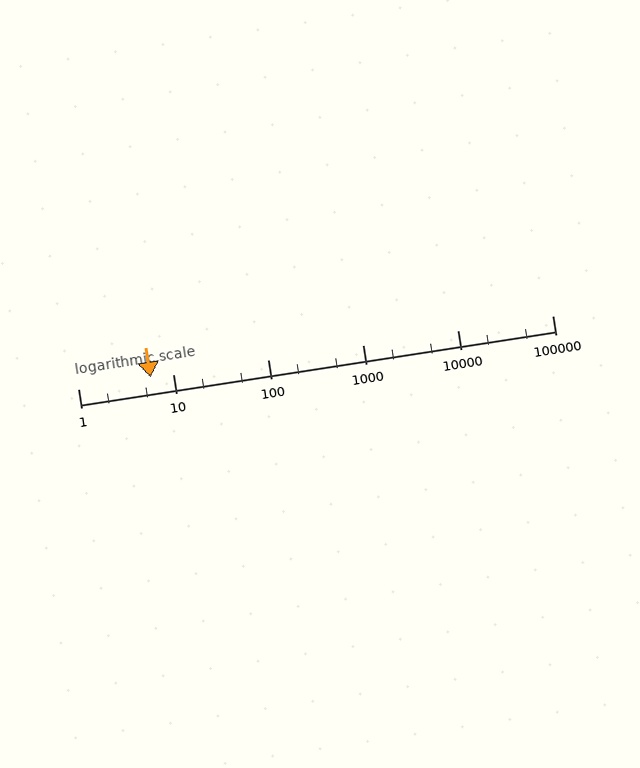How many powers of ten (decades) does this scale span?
The scale spans 5 decades, from 1 to 100000.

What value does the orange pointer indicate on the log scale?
The pointer indicates approximately 5.8.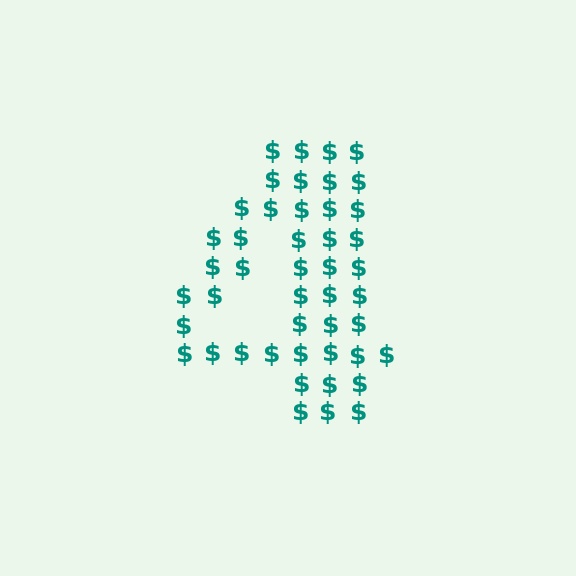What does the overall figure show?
The overall figure shows the digit 4.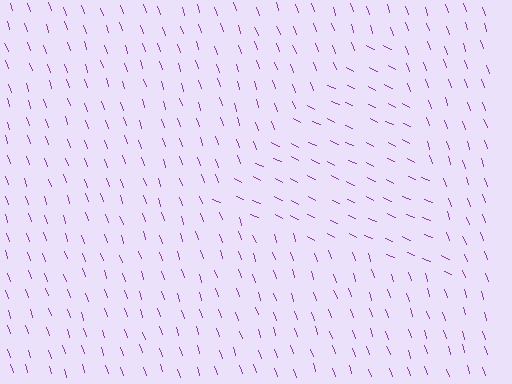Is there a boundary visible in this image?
Yes, there is a texture boundary formed by a change in line orientation.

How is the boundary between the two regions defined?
The boundary is defined purely by a change in line orientation (approximately 45 degrees difference). All lines are the same color and thickness.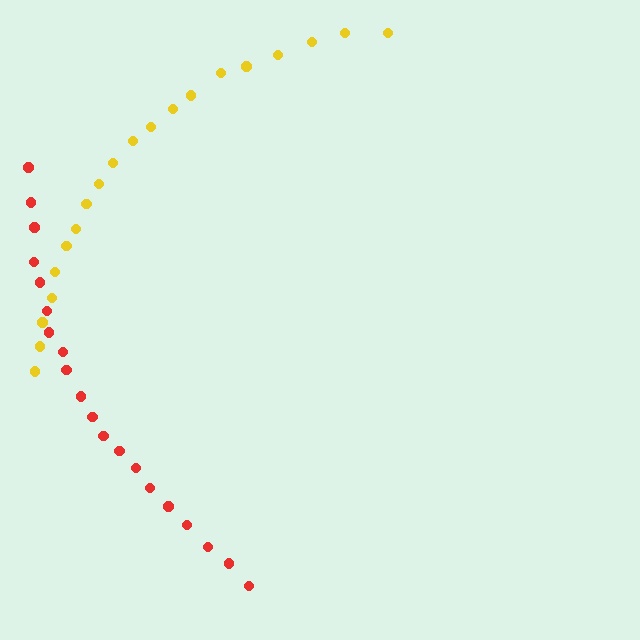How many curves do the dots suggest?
There are 2 distinct paths.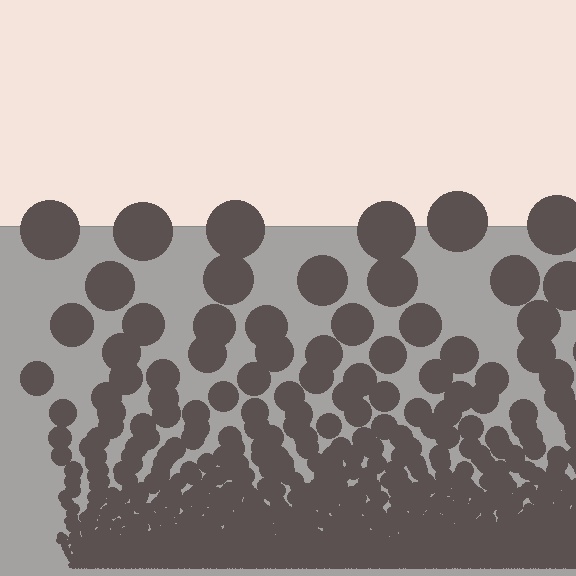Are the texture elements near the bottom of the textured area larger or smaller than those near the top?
Smaller. The gradient is inverted — elements near the bottom are smaller and denser.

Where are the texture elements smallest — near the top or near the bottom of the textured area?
Near the bottom.